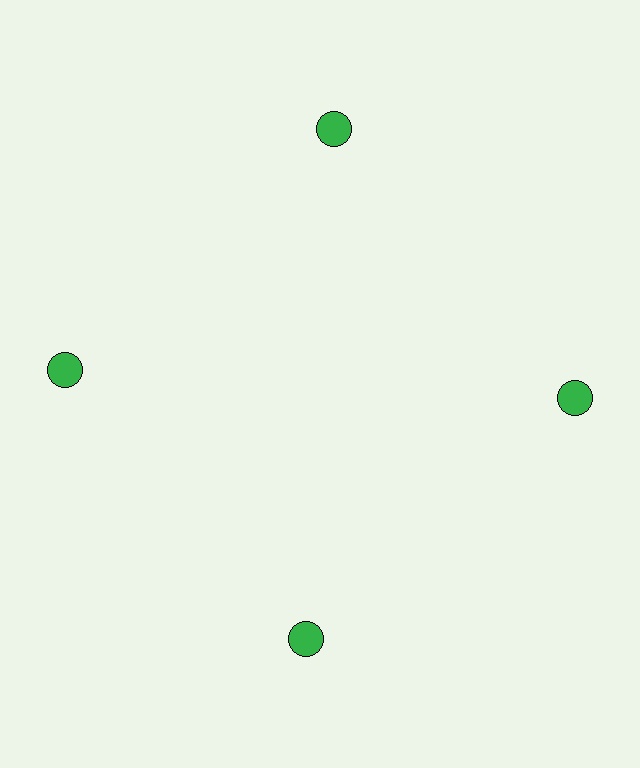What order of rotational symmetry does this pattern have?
This pattern has 4-fold rotational symmetry.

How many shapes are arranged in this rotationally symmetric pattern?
There are 4 shapes, arranged in 4 groups of 1.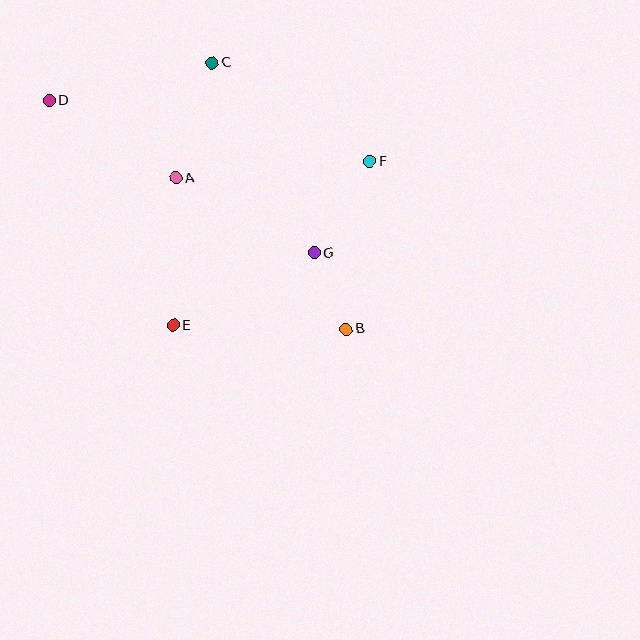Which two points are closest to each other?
Points B and G are closest to each other.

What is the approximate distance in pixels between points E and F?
The distance between E and F is approximately 256 pixels.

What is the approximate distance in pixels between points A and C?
The distance between A and C is approximately 121 pixels.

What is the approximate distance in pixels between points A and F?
The distance between A and F is approximately 194 pixels.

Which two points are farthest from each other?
Points B and D are farthest from each other.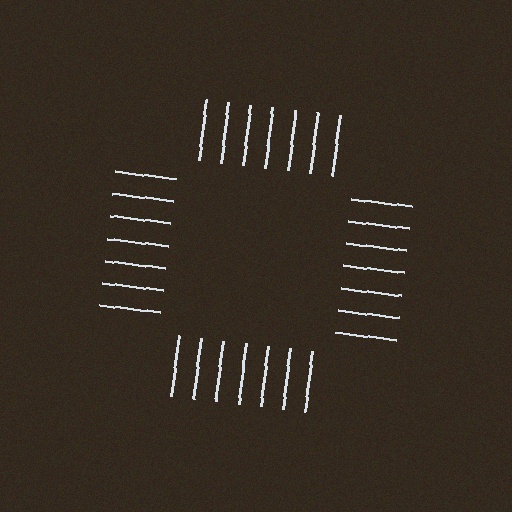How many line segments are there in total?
28 — 7 along each of the 4 edges.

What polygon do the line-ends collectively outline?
An illusory square — the line segments terminate on its edges but no continuous stroke is drawn.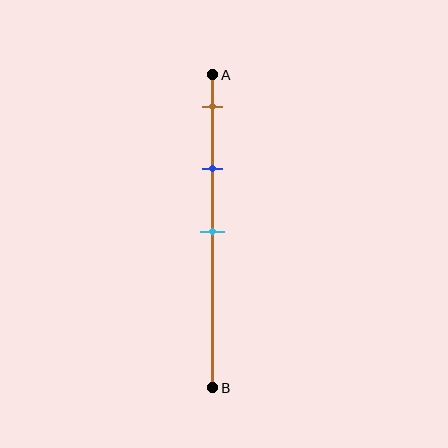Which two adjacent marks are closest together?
The brown and blue marks are the closest adjacent pair.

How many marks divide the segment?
There are 3 marks dividing the segment.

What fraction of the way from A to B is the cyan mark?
The cyan mark is approximately 50% (0.5) of the way from A to B.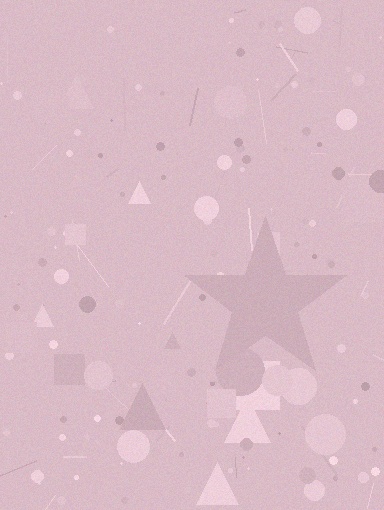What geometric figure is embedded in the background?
A star is embedded in the background.